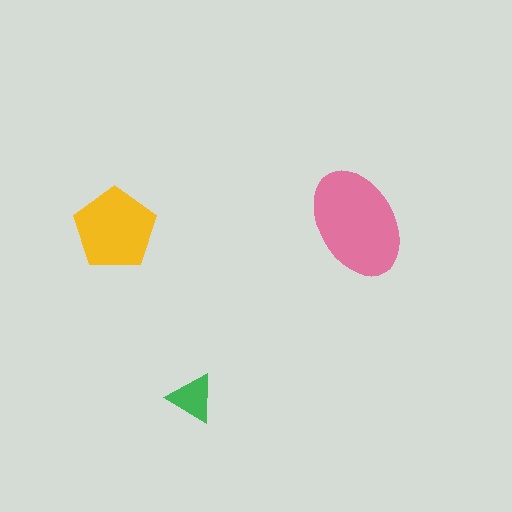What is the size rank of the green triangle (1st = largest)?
3rd.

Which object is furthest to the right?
The pink ellipse is rightmost.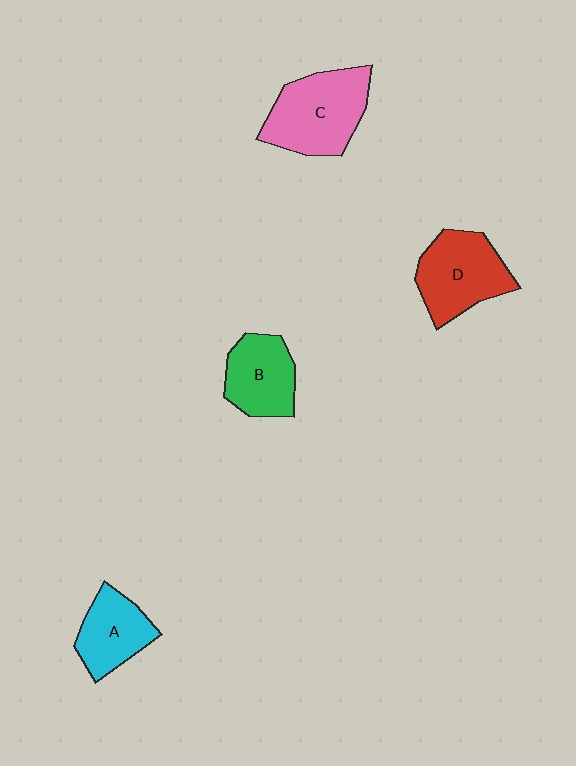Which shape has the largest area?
Shape C (pink).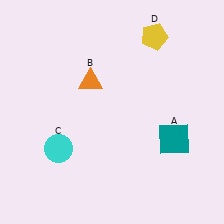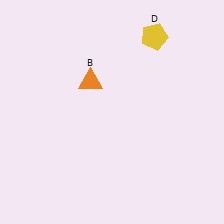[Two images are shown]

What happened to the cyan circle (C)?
The cyan circle (C) was removed in Image 2. It was in the bottom-left area of Image 1.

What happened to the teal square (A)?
The teal square (A) was removed in Image 2. It was in the bottom-right area of Image 1.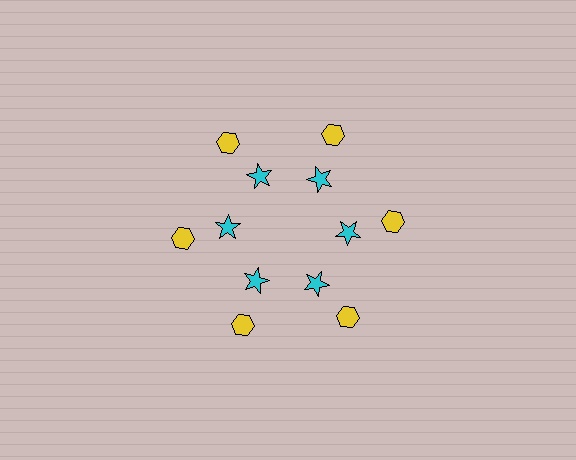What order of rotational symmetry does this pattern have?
This pattern has 6-fold rotational symmetry.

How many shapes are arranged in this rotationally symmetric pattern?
There are 12 shapes, arranged in 6 groups of 2.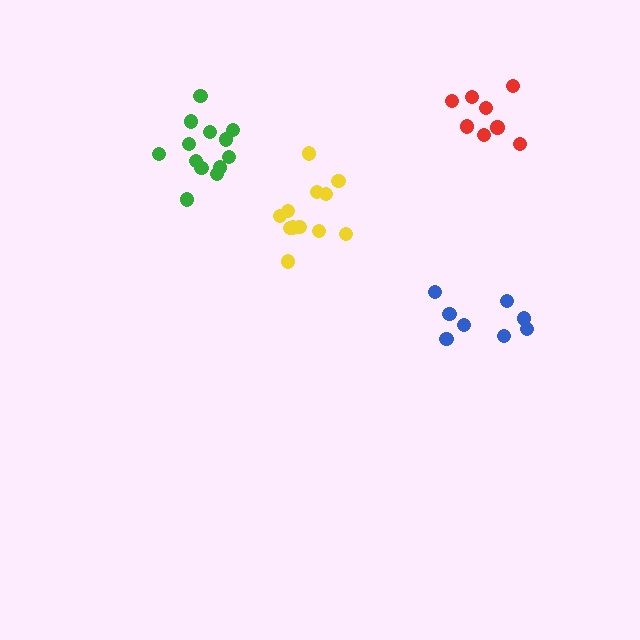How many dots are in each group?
Group 1: 12 dots, Group 2: 8 dots, Group 3: 8 dots, Group 4: 13 dots (41 total).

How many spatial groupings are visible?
There are 4 spatial groupings.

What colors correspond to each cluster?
The clusters are colored: yellow, red, blue, green.